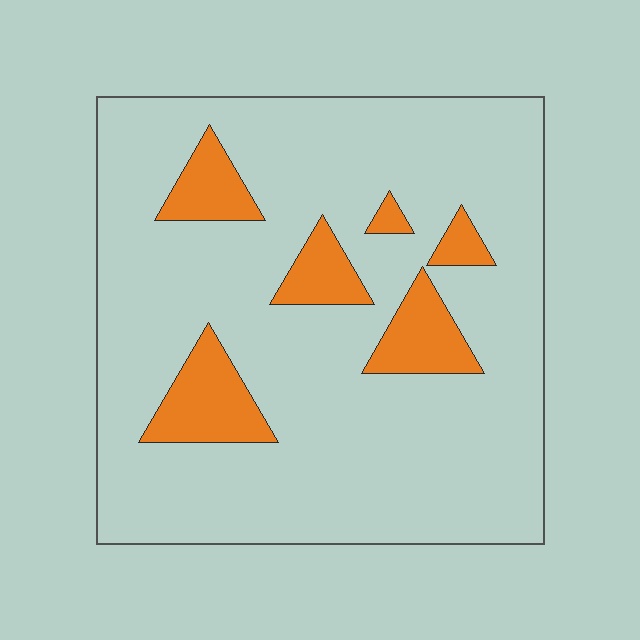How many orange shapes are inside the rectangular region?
6.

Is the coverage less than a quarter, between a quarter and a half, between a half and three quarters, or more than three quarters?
Less than a quarter.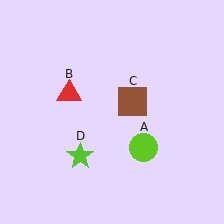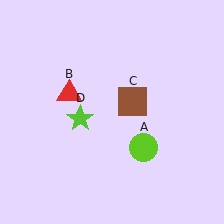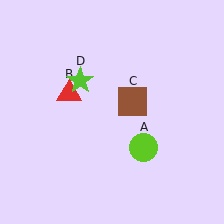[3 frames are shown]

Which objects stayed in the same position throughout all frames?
Lime circle (object A) and red triangle (object B) and brown square (object C) remained stationary.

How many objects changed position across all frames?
1 object changed position: lime star (object D).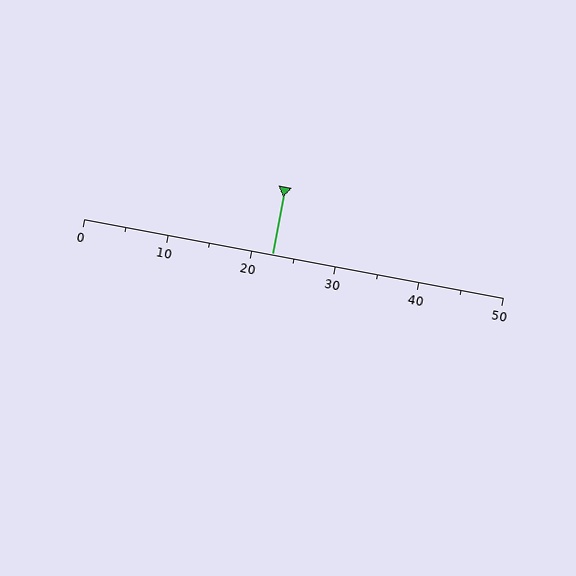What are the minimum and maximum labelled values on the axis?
The axis runs from 0 to 50.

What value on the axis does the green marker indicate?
The marker indicates approximately 22.5.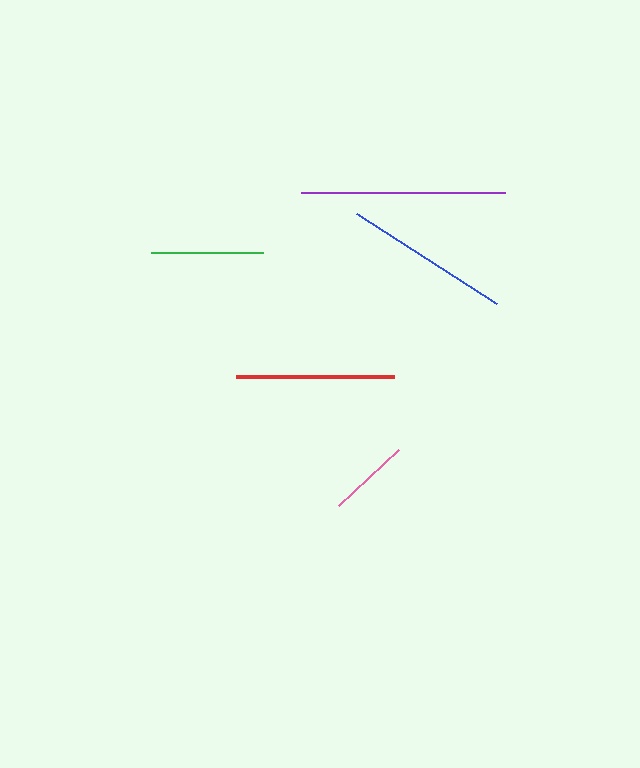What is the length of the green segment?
The green segment is approximately 112 pixels long.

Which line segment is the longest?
The purple line is the longest at approximately 204 pixels.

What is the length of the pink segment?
The pink segment is approximately 81 pixels long.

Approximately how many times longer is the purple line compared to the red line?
The purple line is approximately 1.3 times the length of the red line.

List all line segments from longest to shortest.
From longest to shortest: purple, blue, red, green, pink.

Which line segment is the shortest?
The pink line is the shortest at approximately 81 pixels.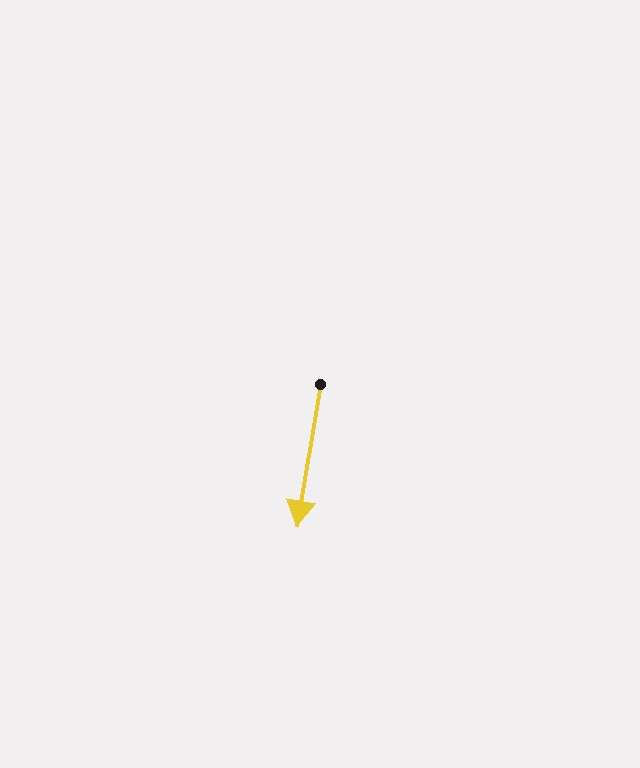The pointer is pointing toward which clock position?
Roughly 6 o'clock.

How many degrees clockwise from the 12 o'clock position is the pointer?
Approximately 189 degrees.